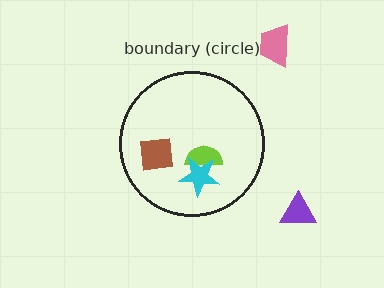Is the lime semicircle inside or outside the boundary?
Inside.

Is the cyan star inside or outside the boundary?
Inside.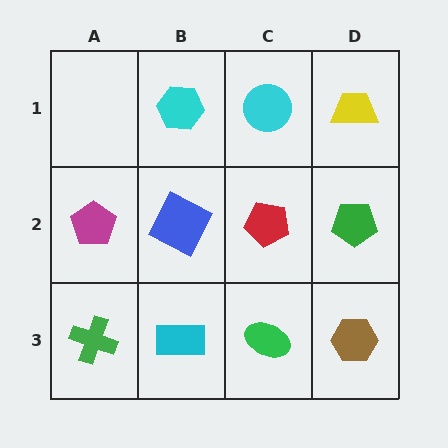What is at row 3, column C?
A green ellipse.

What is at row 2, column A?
A magenta pentagon.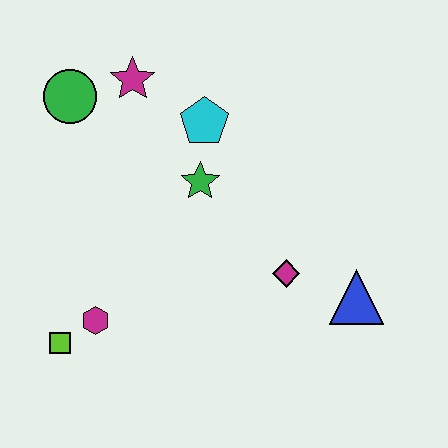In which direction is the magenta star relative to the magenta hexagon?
The magenta star is above the magenta hexagon.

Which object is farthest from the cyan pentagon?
The lime square is farthest from the cyan pentagon.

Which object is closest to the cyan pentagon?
The green star is closest to the cyan pentagon.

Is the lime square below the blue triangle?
Yes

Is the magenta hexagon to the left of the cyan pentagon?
Yes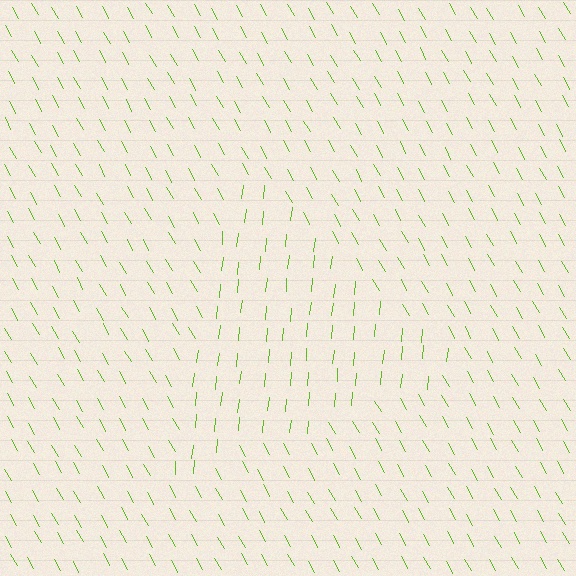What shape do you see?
I see a triangle.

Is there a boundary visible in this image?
Yes, there is a texture boundary formed by a change in line orientation.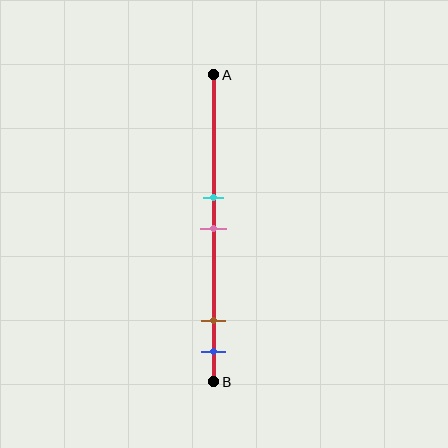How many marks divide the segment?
There are 4 marks dividing the segment.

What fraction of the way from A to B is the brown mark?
The brown mark is approximately 80% (0.8) of the way from A to B.